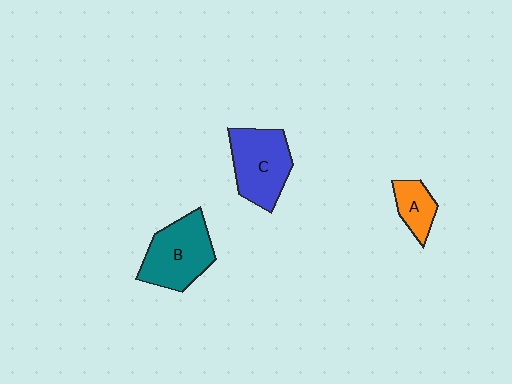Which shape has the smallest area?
Shape A (orange).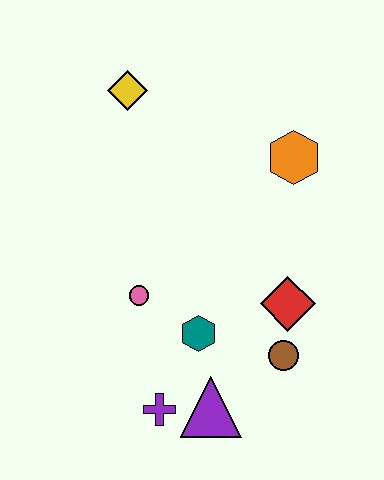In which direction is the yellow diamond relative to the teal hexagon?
The yellow diamond is above the teal hexagon.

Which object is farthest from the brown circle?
The yellow diamond is farthest from the brown circle.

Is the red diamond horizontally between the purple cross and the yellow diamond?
No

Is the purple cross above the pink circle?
No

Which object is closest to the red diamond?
The brown circle is closest to the red diamond.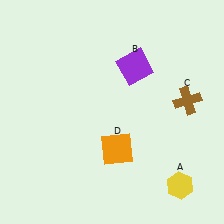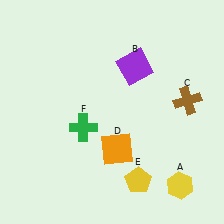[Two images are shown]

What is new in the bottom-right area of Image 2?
A yellow pentagon (E) was added in the bottom-right area of Image 2.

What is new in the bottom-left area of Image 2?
A green cross (F) was added in the bottom-left area of Image 2.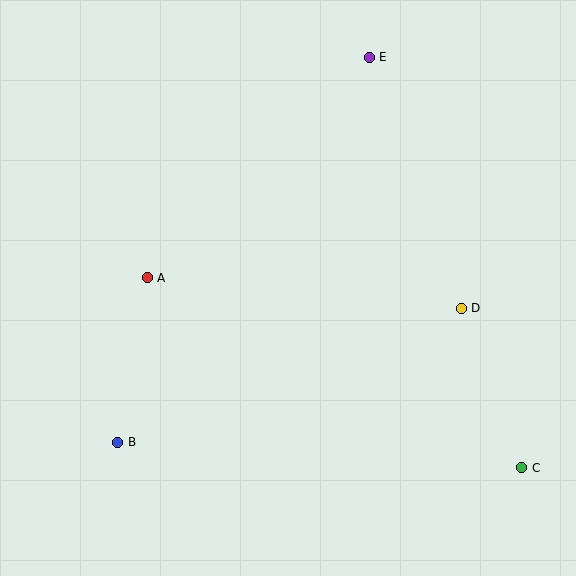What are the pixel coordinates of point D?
Point D is at (461, 308).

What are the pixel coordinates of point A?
Point A is at (147, 278).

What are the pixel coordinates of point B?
Point B is at (118, 442).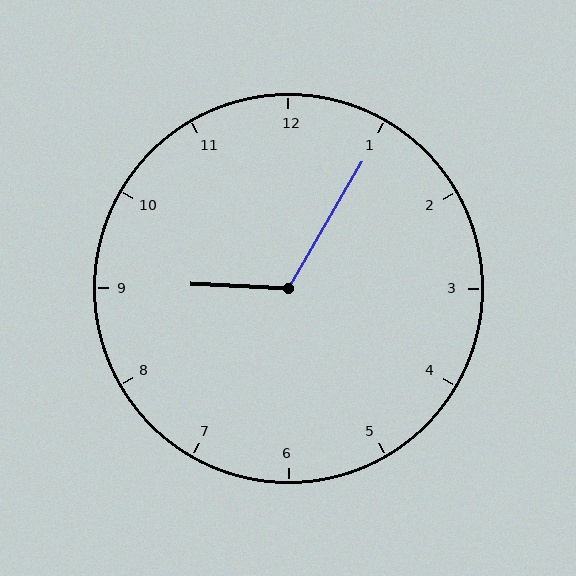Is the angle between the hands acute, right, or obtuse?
It is obtuse.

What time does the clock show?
9:05.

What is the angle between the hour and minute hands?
Approximately 118 degrees.